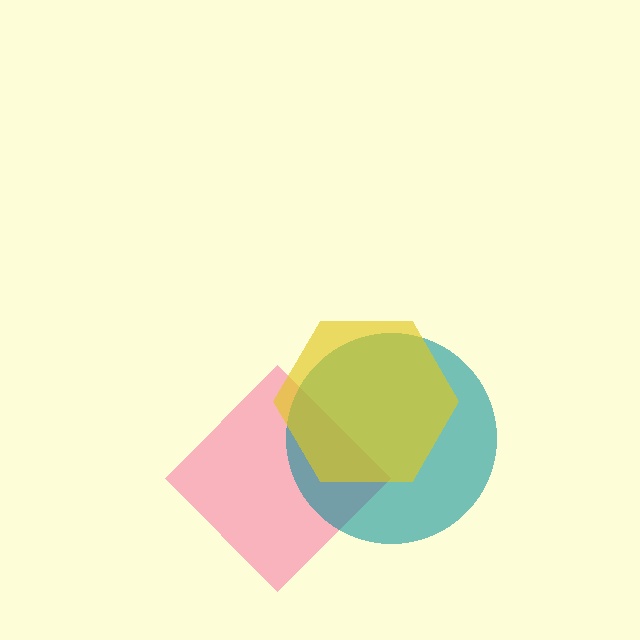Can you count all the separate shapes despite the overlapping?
Yes, there are 3 separate shapes.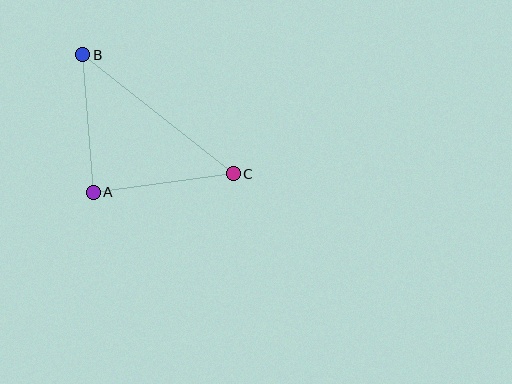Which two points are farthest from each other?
Points B and C are farthest from each other.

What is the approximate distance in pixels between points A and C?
The distance between A and C is approximately 141 pixels.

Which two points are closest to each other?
Points A and B are closest to each other.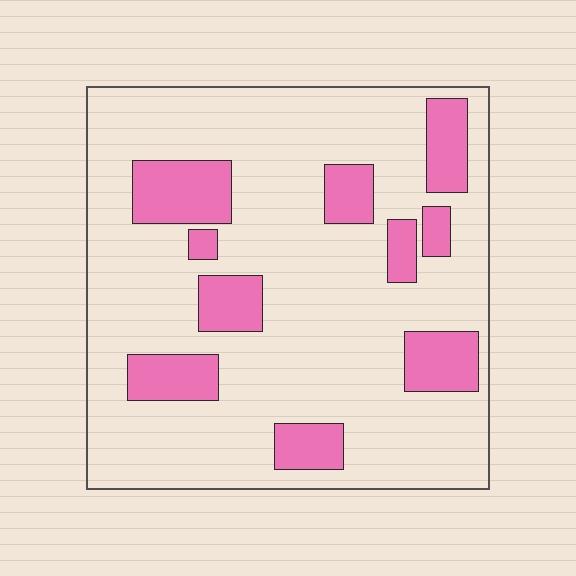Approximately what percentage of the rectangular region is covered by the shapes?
Approximately 20%.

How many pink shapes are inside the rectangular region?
10.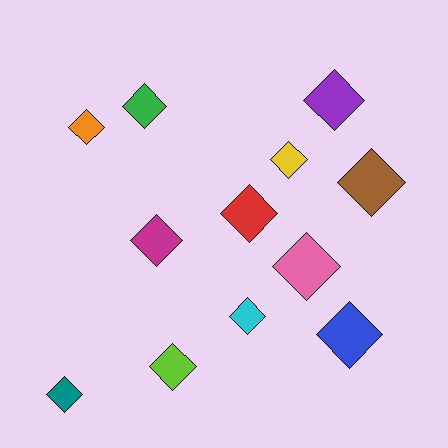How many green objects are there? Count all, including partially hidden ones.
There is 1 green object.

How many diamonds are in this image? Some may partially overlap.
There are 12 diamonds.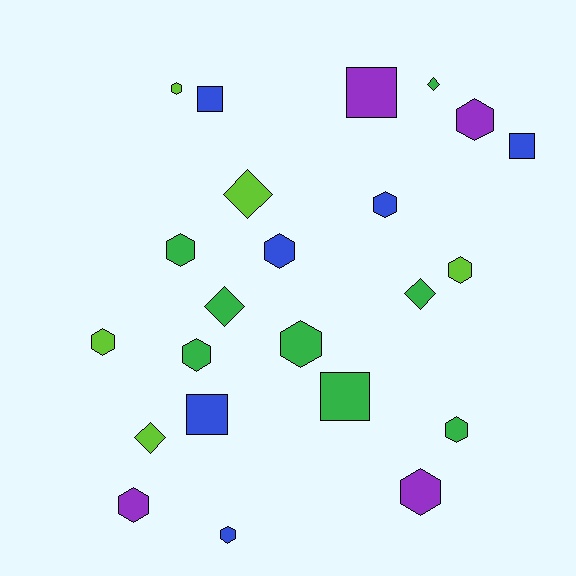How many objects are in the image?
There are 23 objects.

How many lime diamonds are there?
There are 2 lime diamonds.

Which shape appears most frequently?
Hexagon, with 13 objects.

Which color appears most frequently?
Green, with 8 objects.